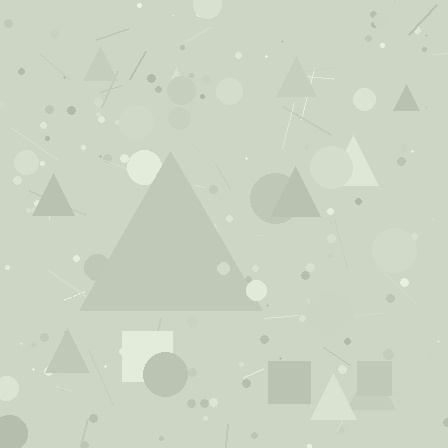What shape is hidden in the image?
A triangle is hidden in the image.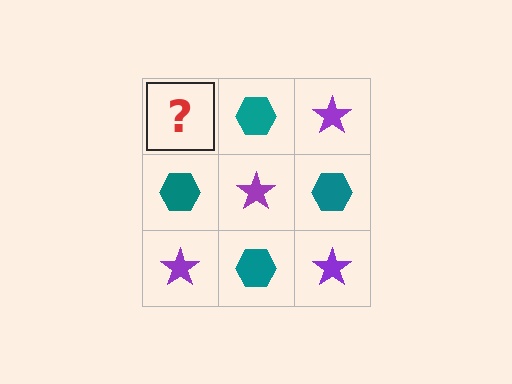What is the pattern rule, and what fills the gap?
The rule is that it alternates purple star and teal hexagon in a checkerboard pattern. The gap should be filled with a purple star.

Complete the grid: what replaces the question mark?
The question mark should be replaced with a purple star.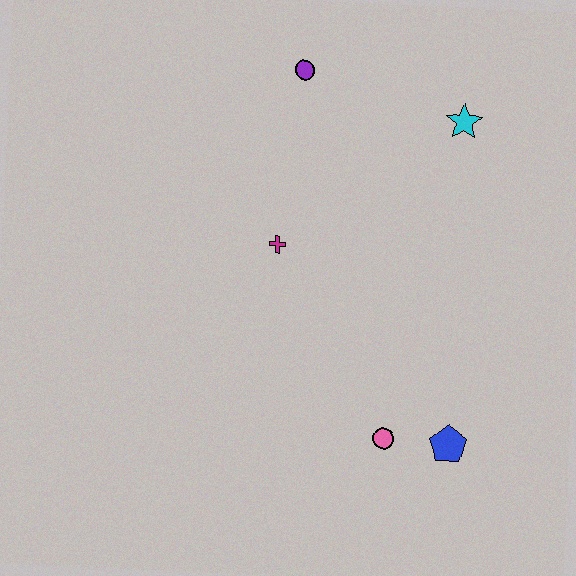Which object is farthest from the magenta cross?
The blue pentagon is farthest from the magenta cross.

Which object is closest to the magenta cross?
The purple circle is closest to the magenta cross.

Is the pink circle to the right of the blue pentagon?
No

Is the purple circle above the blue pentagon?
Yes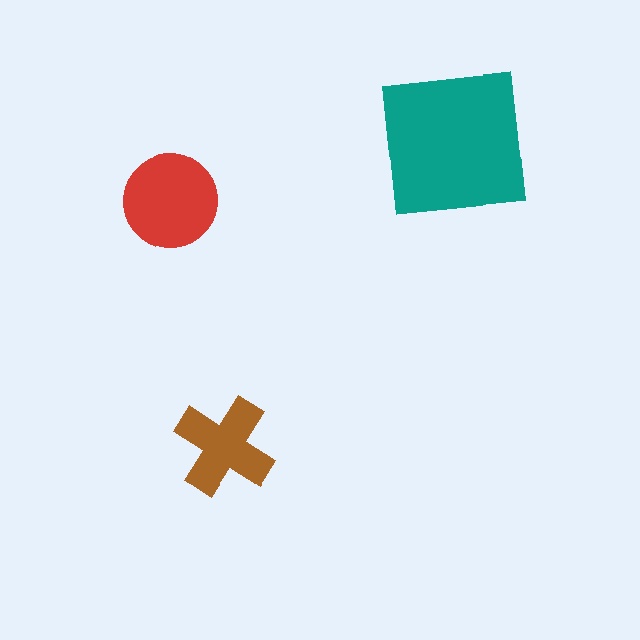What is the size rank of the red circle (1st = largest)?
2nd.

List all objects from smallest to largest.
The brown cross, the red circle, the teal square.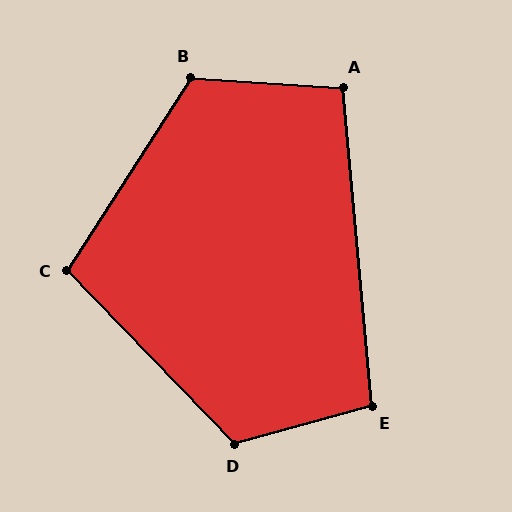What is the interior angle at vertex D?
Approximately 118 degrees (obtuse).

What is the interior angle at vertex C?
Approximately 103 degrees (obtuse).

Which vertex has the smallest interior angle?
A, at approximately 99 degrees.